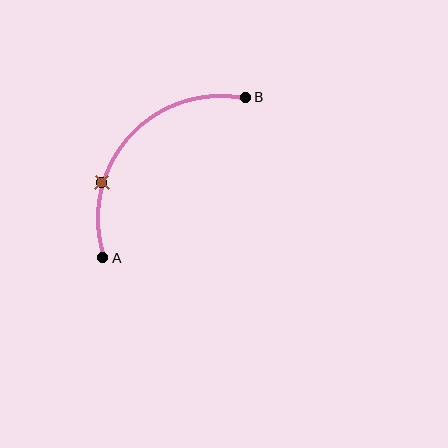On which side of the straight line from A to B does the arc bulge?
The arc bulges above and to the left of the straight line connecting A and B.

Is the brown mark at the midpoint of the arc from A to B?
No. The brown mark lies on the arc but is closer to endpoint A. The arc midpoint would be at the point on the curve equidistant along the arc from both A and B.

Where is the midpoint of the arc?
The arc midpoint is the point on the curve farthest from the straight line joining A and B. It sits above and to the left of that line.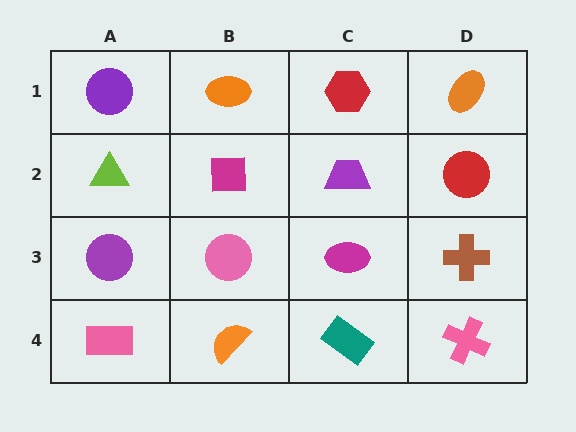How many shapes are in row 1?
4 shapes.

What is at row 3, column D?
A brown cross.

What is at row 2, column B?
A magenta square.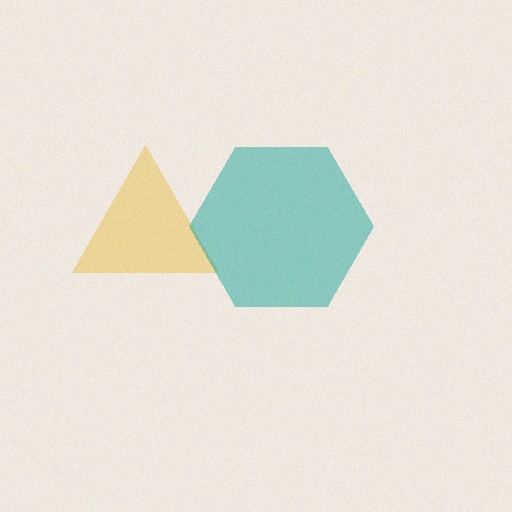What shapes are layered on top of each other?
The layered shapes are: a yellow triangle, a teal hexagon.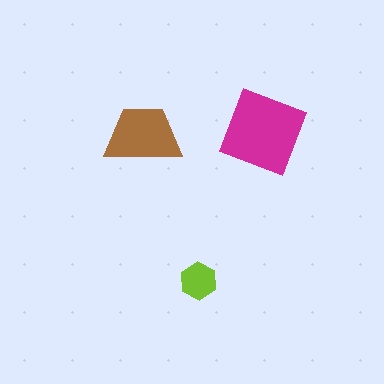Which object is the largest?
The magenta diamond.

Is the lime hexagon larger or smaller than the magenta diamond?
Smaller.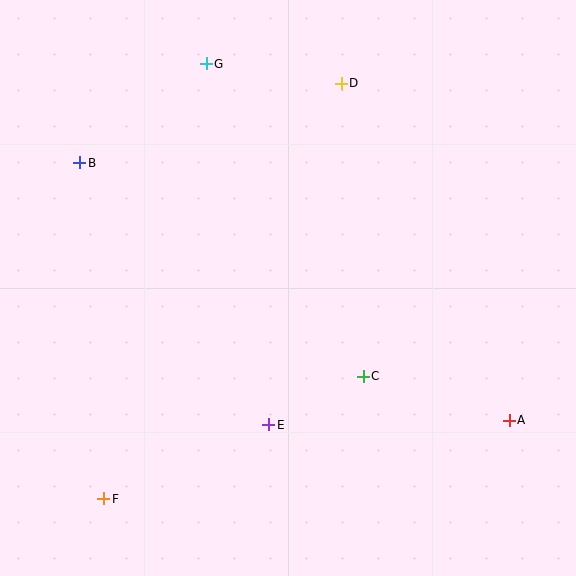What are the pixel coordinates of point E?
Point E is at (269, 425).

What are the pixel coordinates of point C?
Point C is at (363, 376).